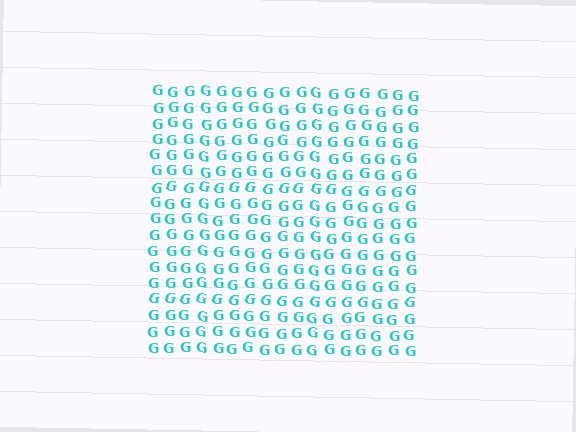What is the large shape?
The large shape is a square.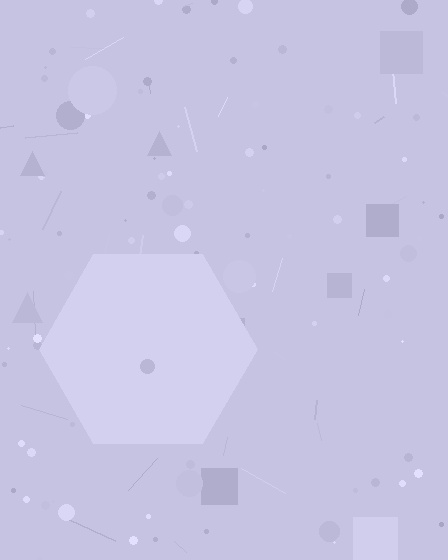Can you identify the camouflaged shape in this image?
The camouflaged shape is a hexagon.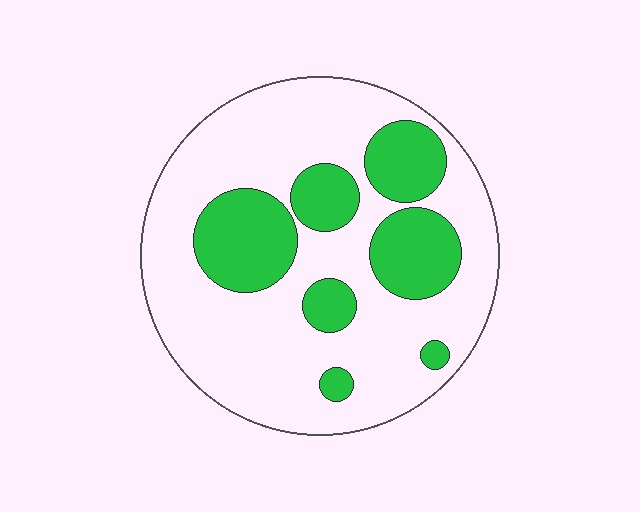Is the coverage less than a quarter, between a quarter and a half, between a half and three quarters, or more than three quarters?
Between a quarter and a half.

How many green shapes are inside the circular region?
7.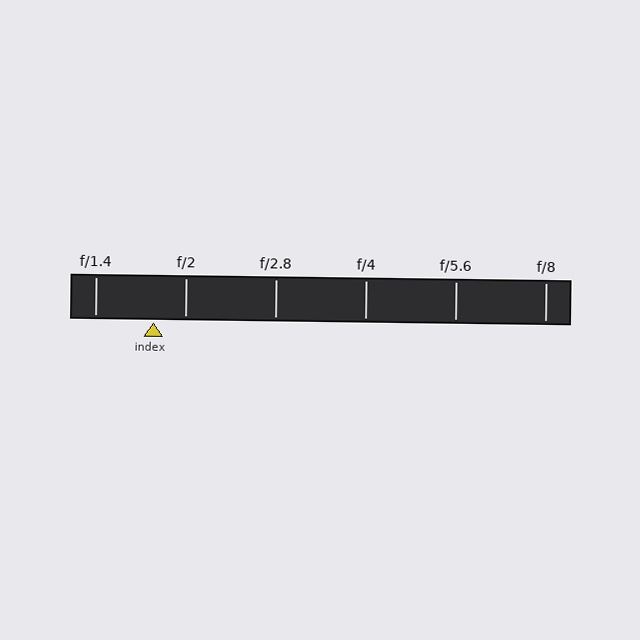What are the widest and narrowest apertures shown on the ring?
The widest aperture shown is f/1.4 and the narrowest is f/8.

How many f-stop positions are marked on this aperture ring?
There are 6 f-stop positions marked.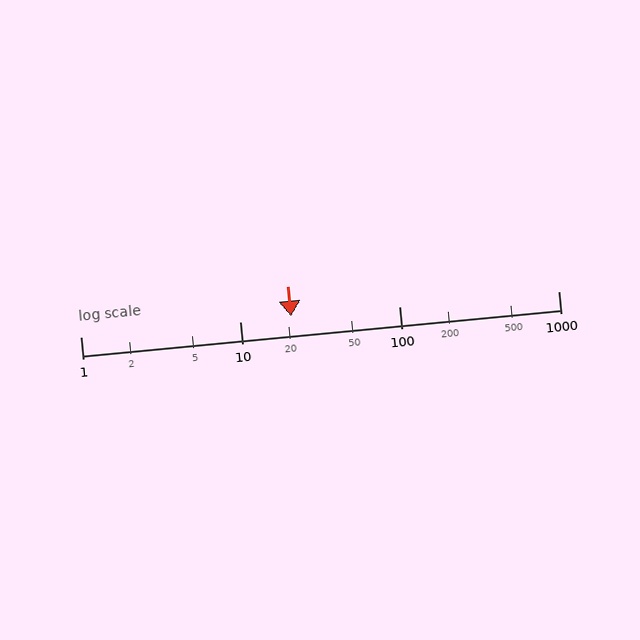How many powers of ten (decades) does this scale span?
The scale spans 3 decades, from 1 to 1000.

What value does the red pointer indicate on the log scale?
The pointer indicates approximately 21.